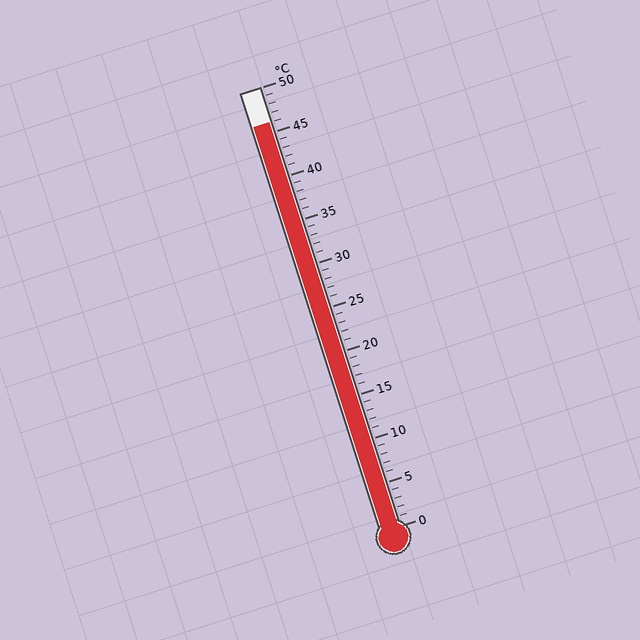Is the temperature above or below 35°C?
The temperature is above 35°C.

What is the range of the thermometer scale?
The thermometer scale ranges from 0°C to 50°C.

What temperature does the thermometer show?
The thermometer shows approximately 46°C.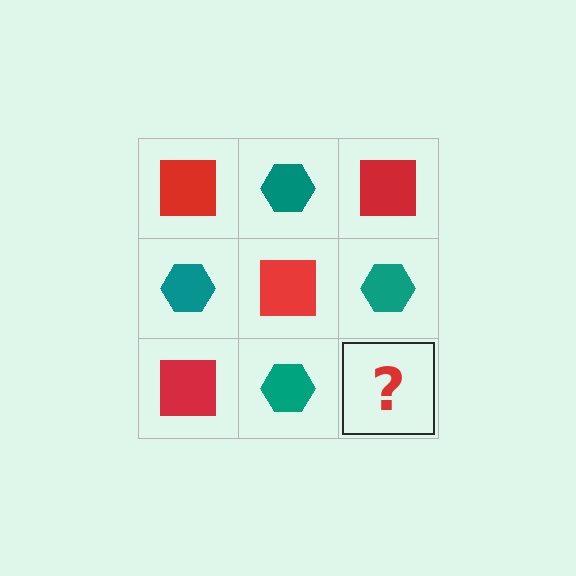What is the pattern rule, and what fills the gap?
The rule is that it alternates red square and teal hexagon in a checkerboard pattern. The gap should be filled with a red square.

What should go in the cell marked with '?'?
The missing cell should contain a red square.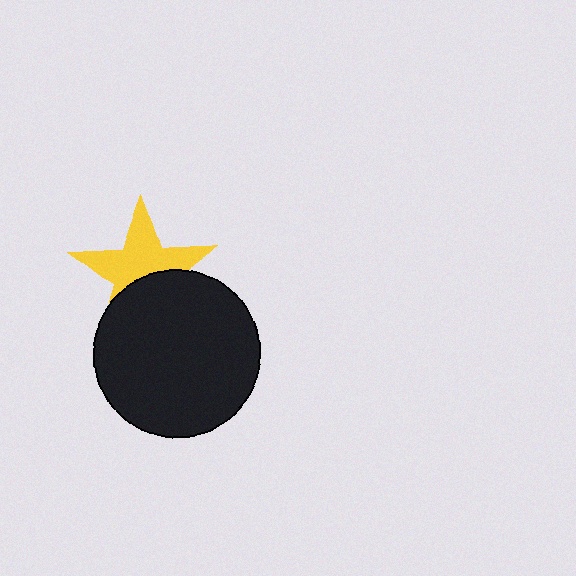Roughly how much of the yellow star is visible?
About half of it is visible (roughly 59%).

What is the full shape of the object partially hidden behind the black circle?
The partially hidden object is a yellow star.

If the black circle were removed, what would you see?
You would see the complete yellow star.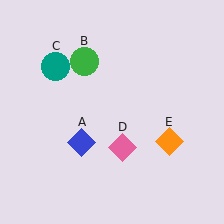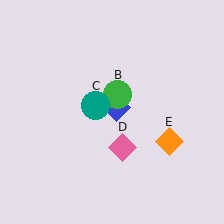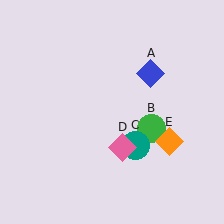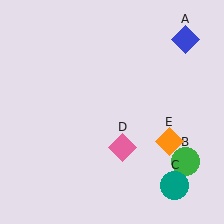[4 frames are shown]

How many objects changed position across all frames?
3 objects changed position: blue diamond (object A), green circle (object B), teal circle (object C).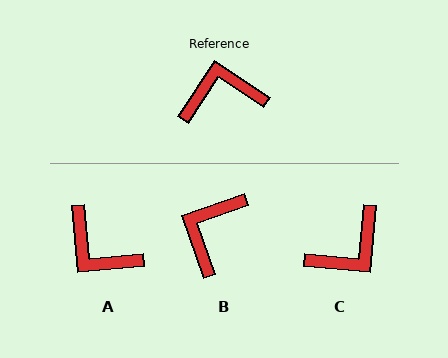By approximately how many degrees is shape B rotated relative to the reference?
Approximately 53 degrees counter-clockwise.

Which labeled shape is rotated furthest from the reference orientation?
C, about 152 degrees away.